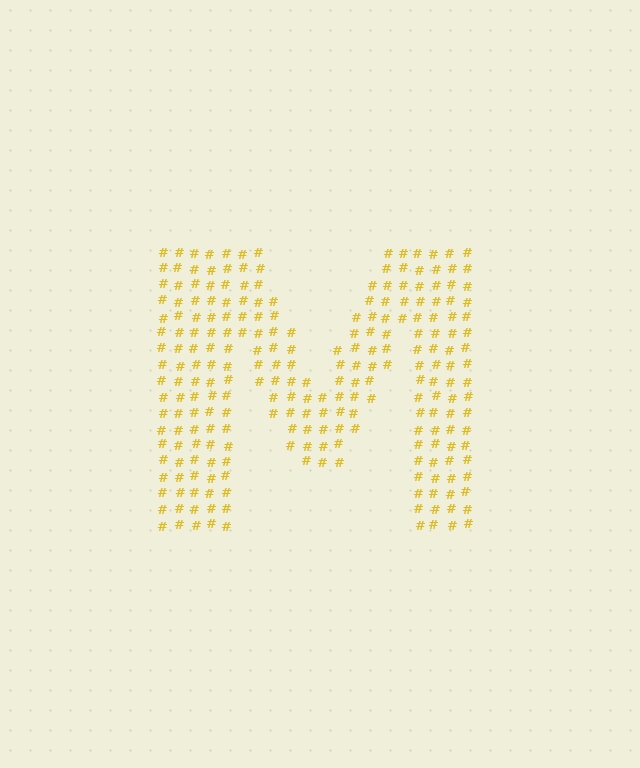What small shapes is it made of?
It is made of small hash symbols.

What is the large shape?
The large shape is the letter M.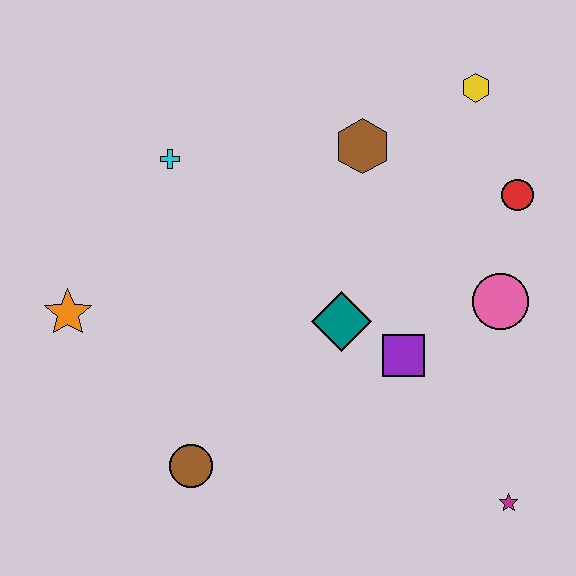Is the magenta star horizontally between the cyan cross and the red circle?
Yes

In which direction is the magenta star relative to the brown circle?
The magenta star is to the right of the brown circle.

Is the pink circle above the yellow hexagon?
No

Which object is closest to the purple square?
The teal diamond is closest to the purple square.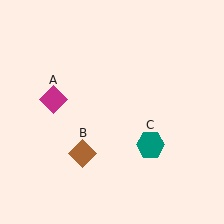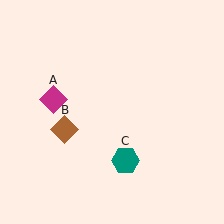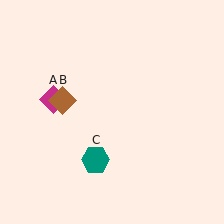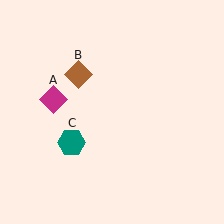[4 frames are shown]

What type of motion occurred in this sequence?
The brown diamond (object B), teal hexagon (object C) rotated clockwise around the center of the scene.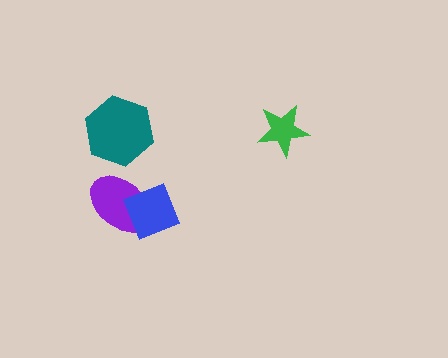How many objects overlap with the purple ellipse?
1 object overlaps with the purple ellipse.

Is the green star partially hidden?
No, no other shape covers it.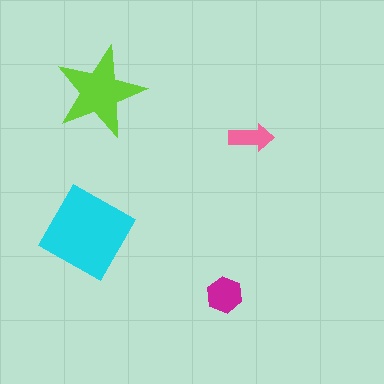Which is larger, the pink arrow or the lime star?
The lime star.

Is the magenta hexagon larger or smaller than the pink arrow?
Larger.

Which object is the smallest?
The pink arrow.